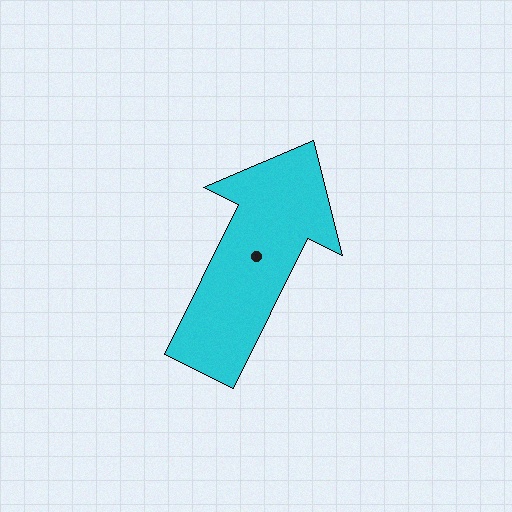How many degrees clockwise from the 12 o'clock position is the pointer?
Approximately 26 degrees.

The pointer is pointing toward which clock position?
Roughly 1 o'clock.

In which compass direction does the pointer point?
Northeast.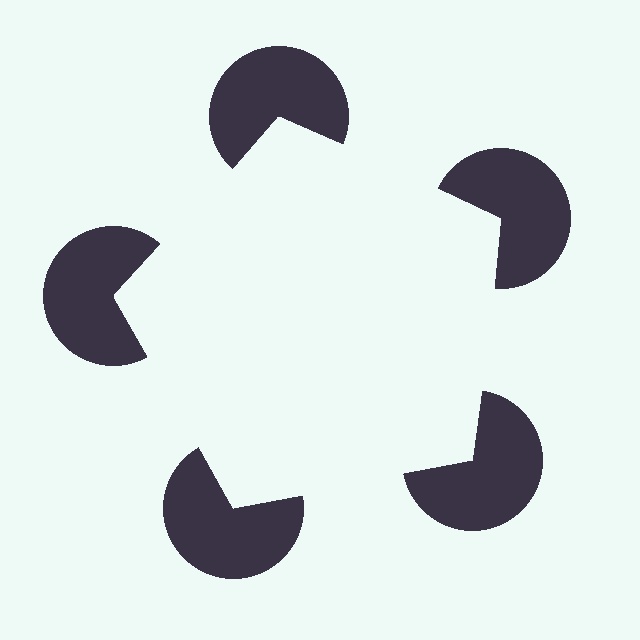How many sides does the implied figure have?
5 sides.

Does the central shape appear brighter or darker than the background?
It typically appears slightly brighter than the background, even though no actual brightness change is drawn.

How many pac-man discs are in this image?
There are 5 — one at each vertex of the illusory pentagon.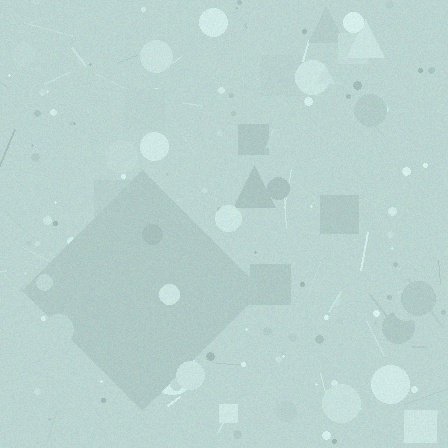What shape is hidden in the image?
A diamond is hidden in the image.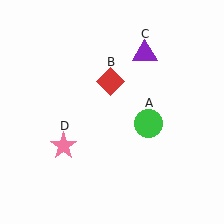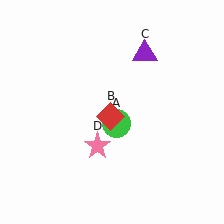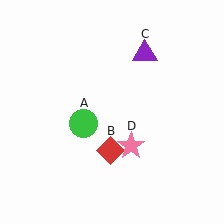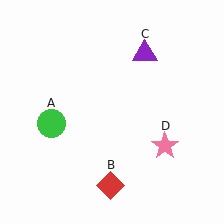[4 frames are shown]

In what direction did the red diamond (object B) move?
The red diamond (object B) moved down.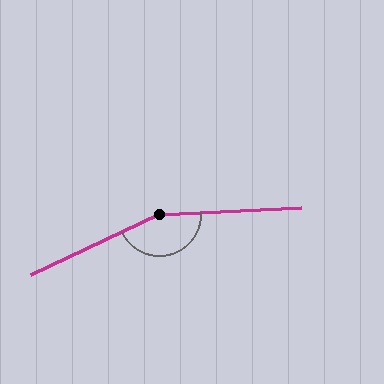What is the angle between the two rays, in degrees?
Approximately 158 degrees.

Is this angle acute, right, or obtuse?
It is obtuse.